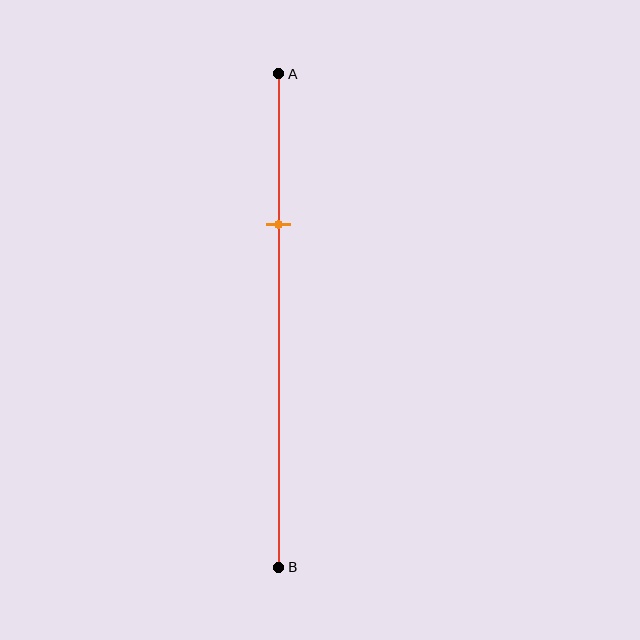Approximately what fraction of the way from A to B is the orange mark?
The orange mark is approximately 30% of the way from A to B.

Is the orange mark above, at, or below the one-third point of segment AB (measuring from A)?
The orange mark is approximately at the one-third point of segment AB.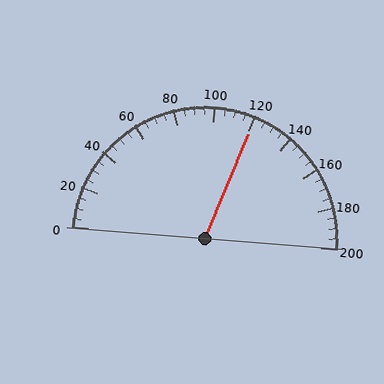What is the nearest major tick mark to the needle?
The nearest major tick mark is 120.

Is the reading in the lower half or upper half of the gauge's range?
The reading is in the upper half of the range (0 to 200).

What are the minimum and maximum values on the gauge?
The gauge ranges from 0 to 200.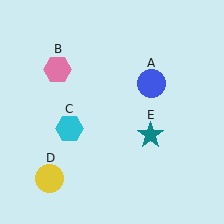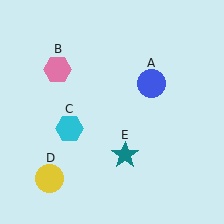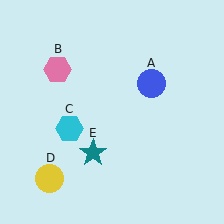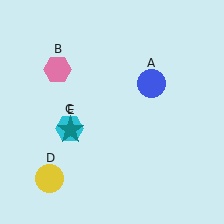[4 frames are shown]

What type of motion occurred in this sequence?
The teal star (object E) rotated clockwise around the center of the scene.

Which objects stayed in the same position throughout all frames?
Blue circle (object A) and pink hexagon (object B) and cyan hexagon (object C) and yellow circle (object D) remained stationary.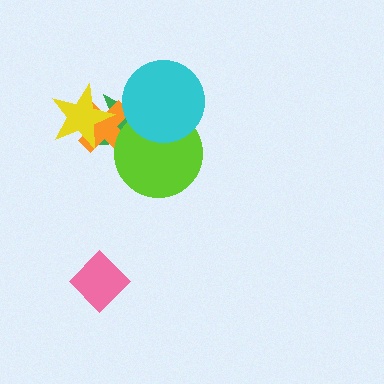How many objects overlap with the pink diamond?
0 objects overlap with the pink diamond.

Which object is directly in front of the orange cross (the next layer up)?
The lime circle is directly in front of the orange cross.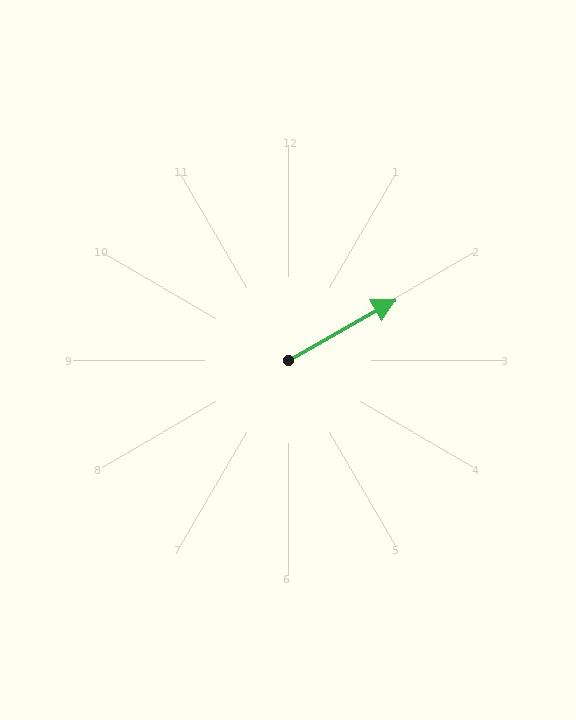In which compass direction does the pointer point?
Northeast.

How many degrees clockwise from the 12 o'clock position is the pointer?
Approximately 60 degrees.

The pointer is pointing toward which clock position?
Roughly 2 o'clock.